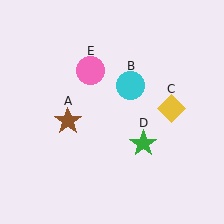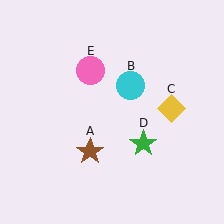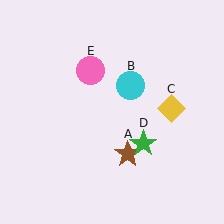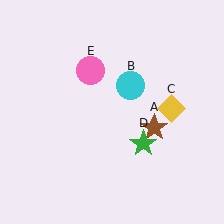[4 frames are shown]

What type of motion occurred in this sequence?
The brown star (object A) rotated counterclockwise around the center of the scene.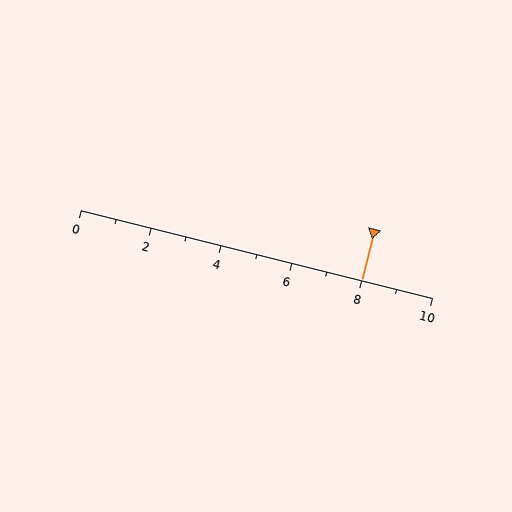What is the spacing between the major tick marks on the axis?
The major ticks are spaced 2 apart.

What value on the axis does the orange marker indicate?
The marker indicates approximately 8.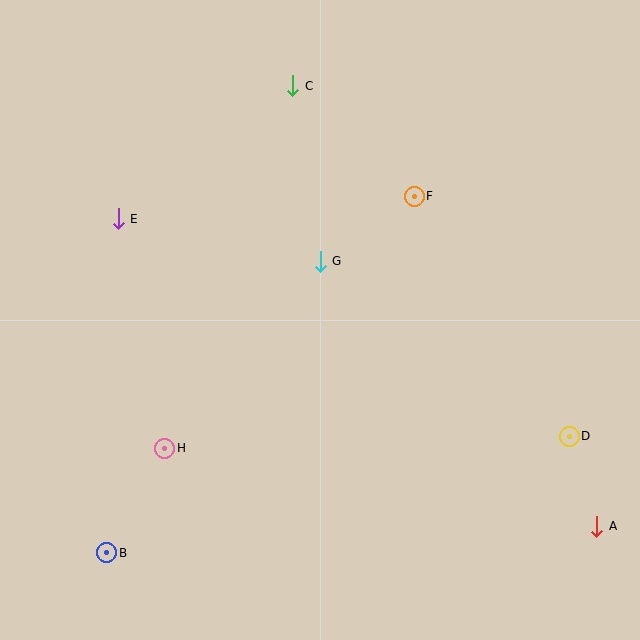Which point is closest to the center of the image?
Point G at (320, 261) is closest to the center.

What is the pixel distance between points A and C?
The distance between A and C is 535 pixels.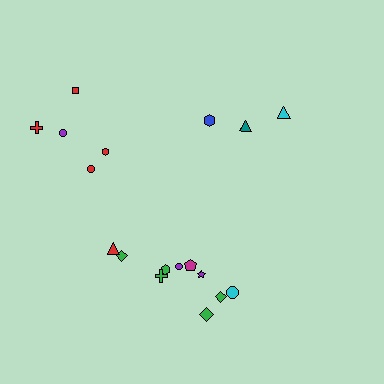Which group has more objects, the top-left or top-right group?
The top-left group.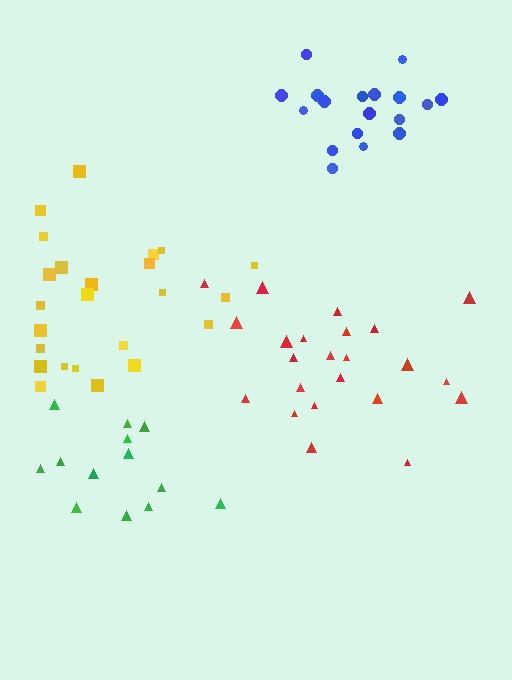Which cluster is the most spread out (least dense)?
Green.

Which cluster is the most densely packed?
Blue.